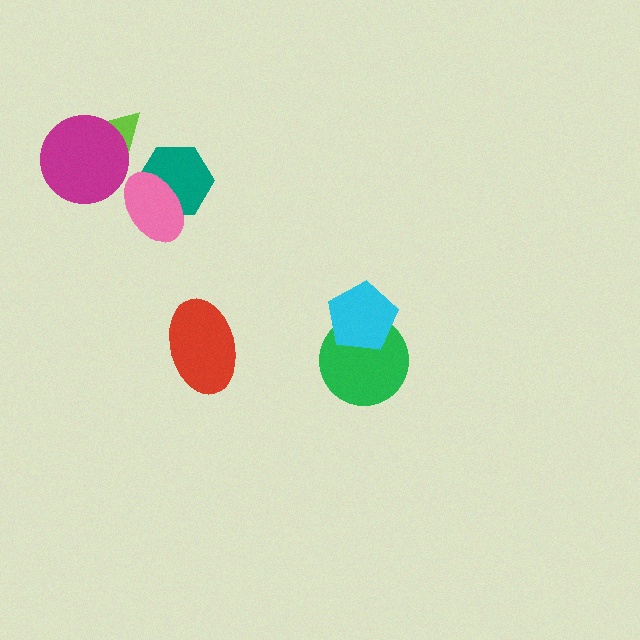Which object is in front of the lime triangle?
The magenta circle is in front of the lime triangle.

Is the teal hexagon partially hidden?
Yes, it is partially covered by another shape.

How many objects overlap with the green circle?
1 object overlaps with the green circle.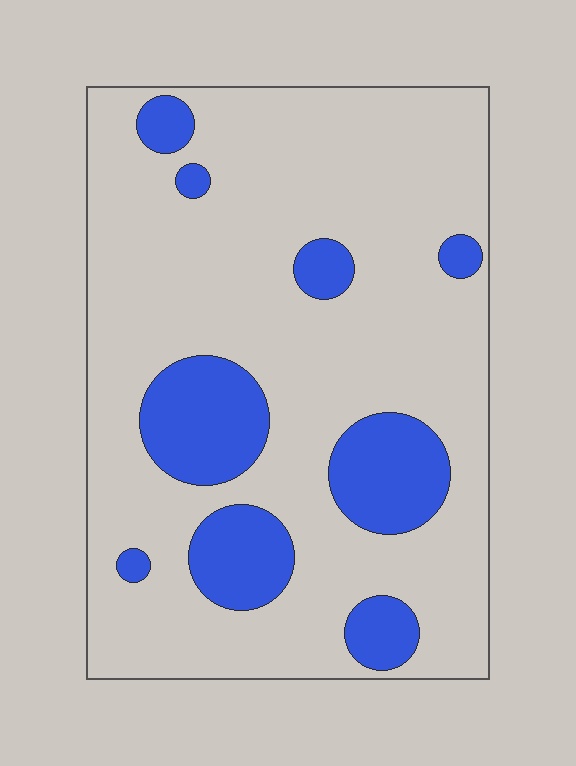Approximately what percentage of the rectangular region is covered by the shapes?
Approximately 20%.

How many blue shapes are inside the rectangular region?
9.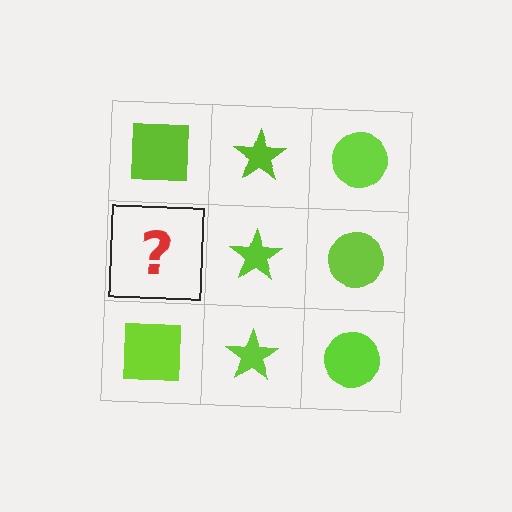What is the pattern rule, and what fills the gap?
The rule is that each column has a consistent shape. The gap should be filled with a lime square.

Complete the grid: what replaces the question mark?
The question mark should be replaced with a lime square.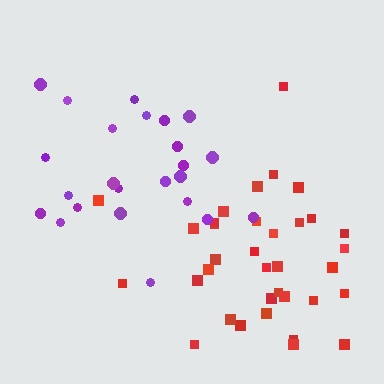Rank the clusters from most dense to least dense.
red, purple.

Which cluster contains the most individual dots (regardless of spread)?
Red (35).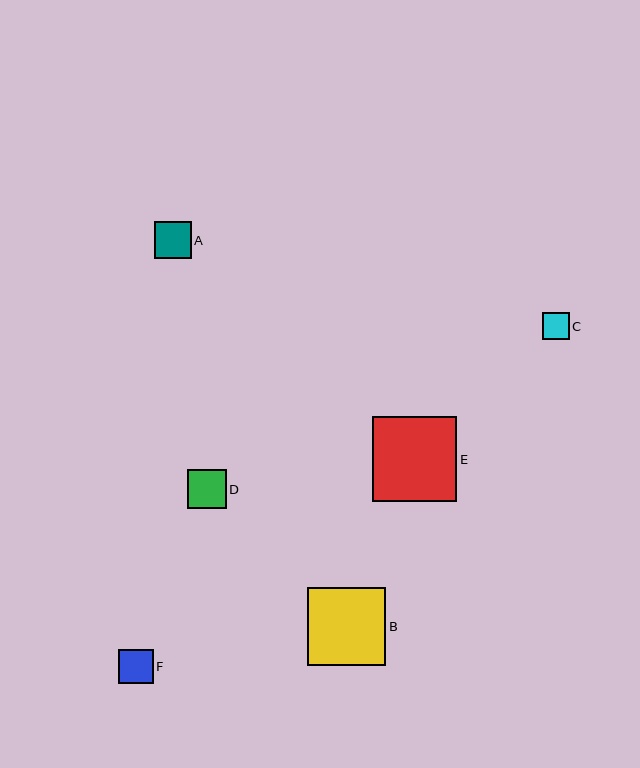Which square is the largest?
Square E is the largest with a size of approximately 85 pixels.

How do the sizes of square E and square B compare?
Square E and square B are approximately the same size.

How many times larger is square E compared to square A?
Square E is approximately 2.3 times the size of square A.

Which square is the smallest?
Square C is the smallest with a size of approximately 27 pixels.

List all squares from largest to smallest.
From largest to smallest: E, B, D, A, F, C.